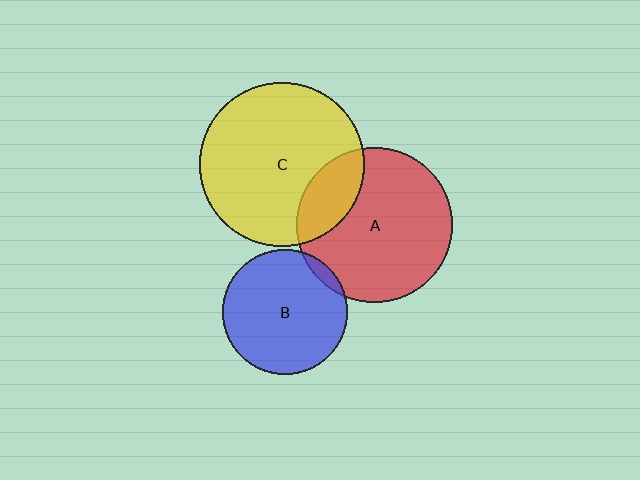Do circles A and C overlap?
Yes.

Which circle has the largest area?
Circle C (yellow).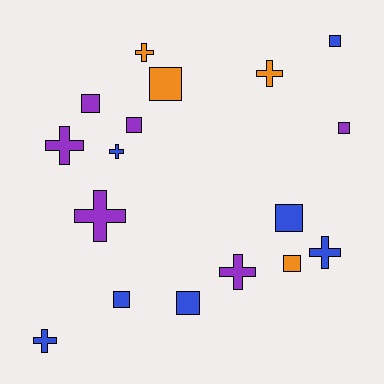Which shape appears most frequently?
Square, with 9 objects.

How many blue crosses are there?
There are 3 blue crosses.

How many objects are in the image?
There are 17 objects.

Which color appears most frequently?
Blue, with 7 objects.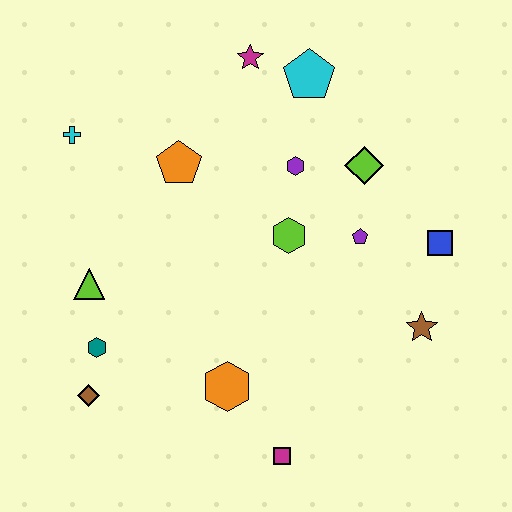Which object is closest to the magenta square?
The orange hexagon is closest to the magenta square.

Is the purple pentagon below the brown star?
No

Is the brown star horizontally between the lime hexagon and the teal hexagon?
No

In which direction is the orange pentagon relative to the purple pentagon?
The orange pentagon is to the left of the purple pentagon.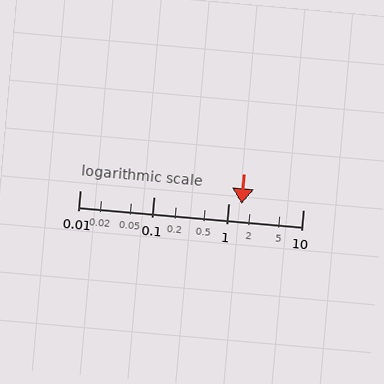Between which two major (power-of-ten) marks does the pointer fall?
The pointer is between 1 and 10.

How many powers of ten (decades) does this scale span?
The scale spans 3 decades, from 0.01 to 10.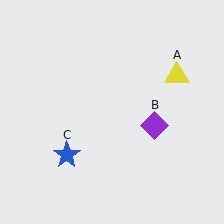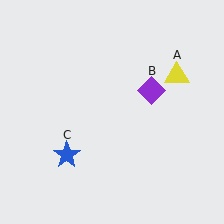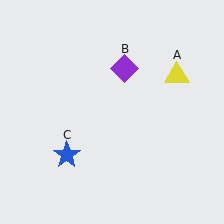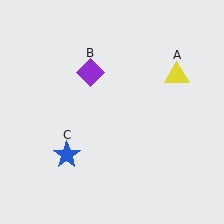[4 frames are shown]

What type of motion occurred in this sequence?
The purple diamond (object B) rotated counterclockwise around the center of the scene.